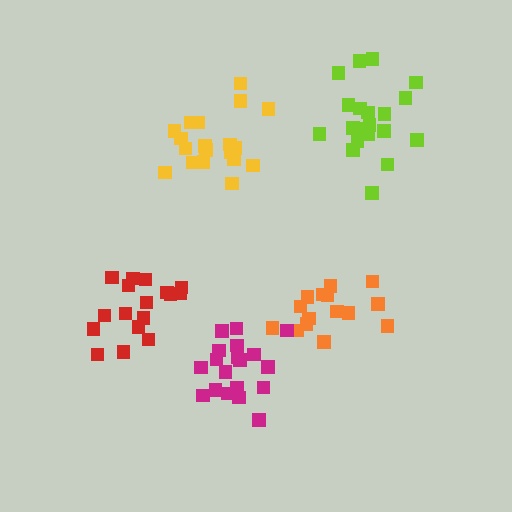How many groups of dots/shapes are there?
There are 5 groups.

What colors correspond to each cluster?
The clusters are colored: yellow, lime, orange, red, magenta.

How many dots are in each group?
Group 1: 20 dots, Group 2: 20 dots, Group 3: 15 dots, Group 4: 17 dots, Group 5: 19 dots (91 total).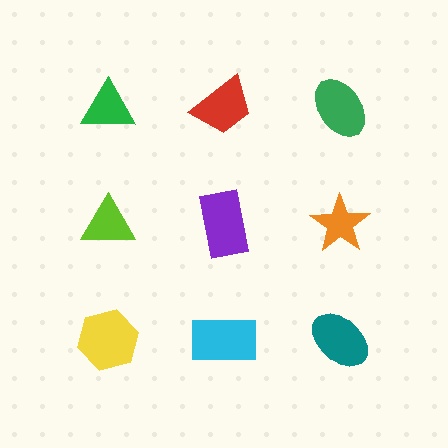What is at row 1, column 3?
A green ellipse.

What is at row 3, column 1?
A yellow hexagon.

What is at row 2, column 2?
A purple rectangle.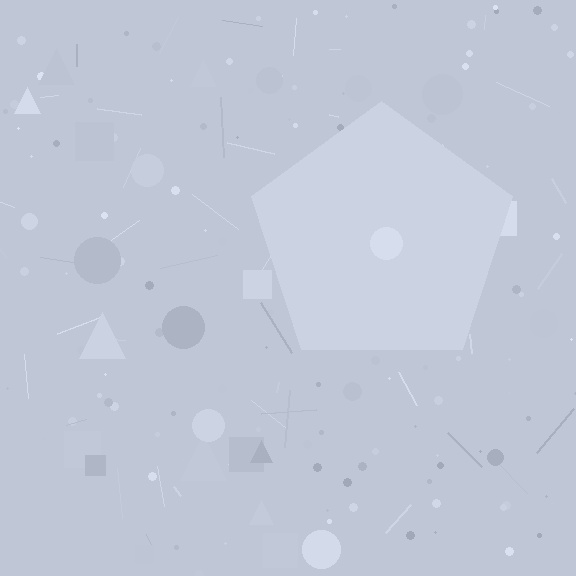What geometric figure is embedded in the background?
A pentagon is embedded in the background.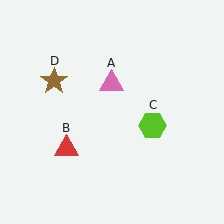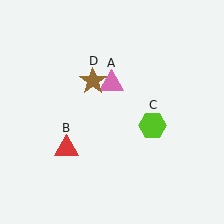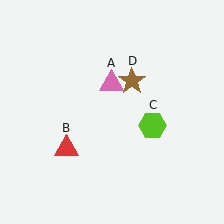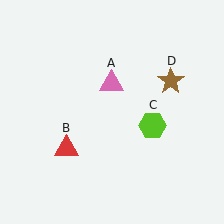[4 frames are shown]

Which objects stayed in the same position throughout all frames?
Pink triangle (object A) and red triangle (object B) and lime hexagon (object C) remained stationary.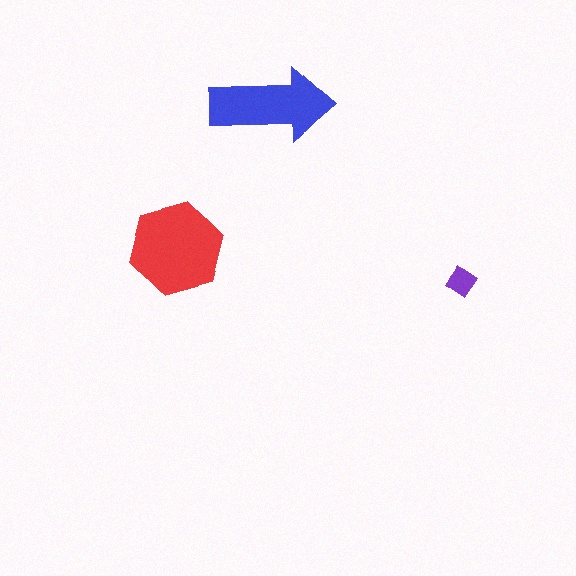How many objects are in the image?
There are 3 objects in the image.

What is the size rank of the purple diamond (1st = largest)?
3rd.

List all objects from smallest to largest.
The purple diamond, the blue arrow, the red hexagon.